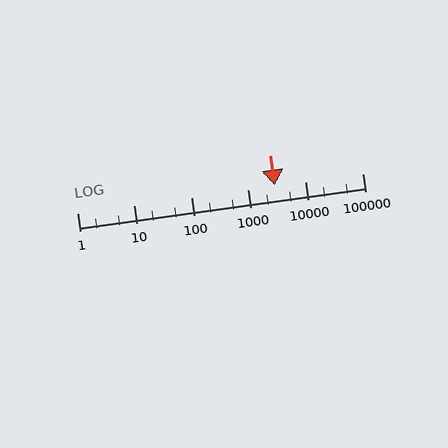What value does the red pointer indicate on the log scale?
The pointer indicates approximately 2900.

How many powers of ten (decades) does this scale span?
The scale spans 5 decades, from 1 to 100000.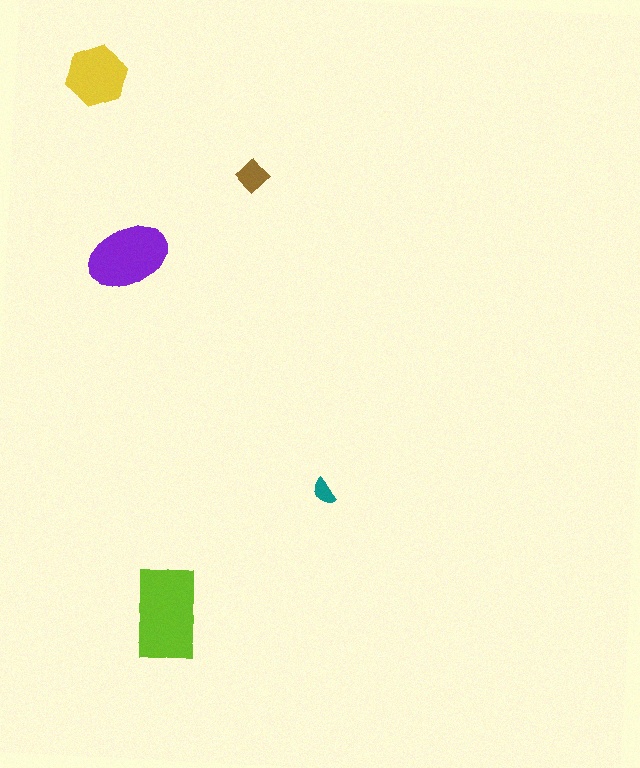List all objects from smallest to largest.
The teal semicircle, the brown diamond, the yellow hexagon, the purple ellipse, the lime rectangle.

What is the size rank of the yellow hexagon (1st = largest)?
3rd.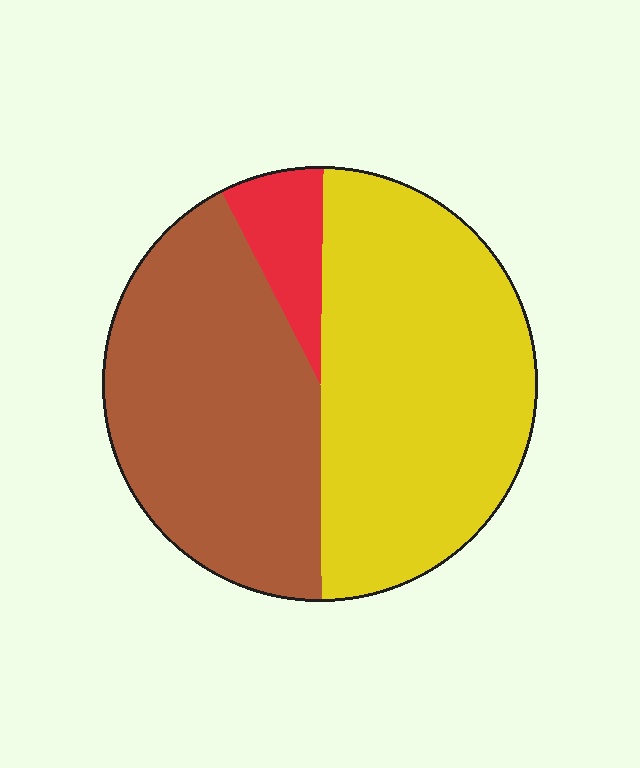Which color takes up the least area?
Red, at roughly 10%.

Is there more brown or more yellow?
Yellow.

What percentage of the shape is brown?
Brown covers about 45% of the shape.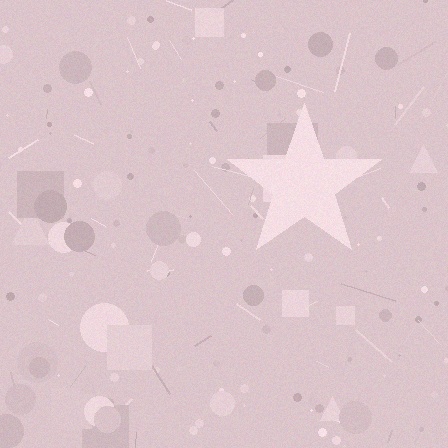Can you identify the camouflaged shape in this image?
The camouflaged shape is a star.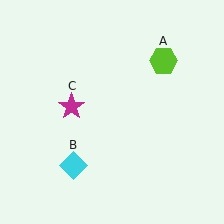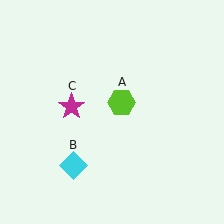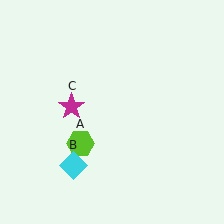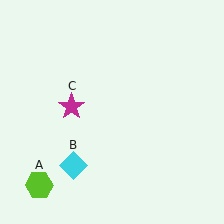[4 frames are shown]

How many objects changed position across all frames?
1 object changed position: lime hexagon (object A).